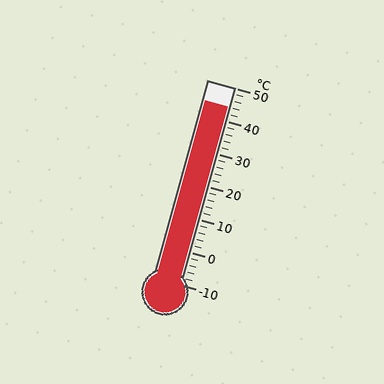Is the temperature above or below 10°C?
The temperature is above 10°C.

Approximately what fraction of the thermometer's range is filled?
The thermometer is filled to approximately 90% of its range.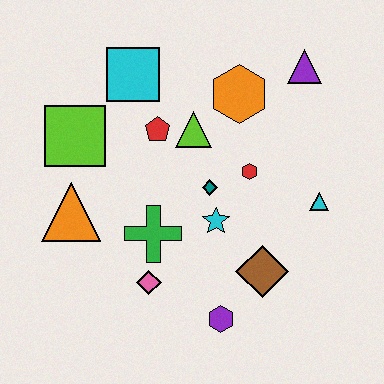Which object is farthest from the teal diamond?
The purple triangle is farthest from the teal diamond.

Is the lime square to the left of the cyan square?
Yes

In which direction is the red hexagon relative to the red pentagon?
The red hexagon is to the right of the red pentagon.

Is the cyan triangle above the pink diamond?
Yes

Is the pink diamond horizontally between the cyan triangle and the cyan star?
No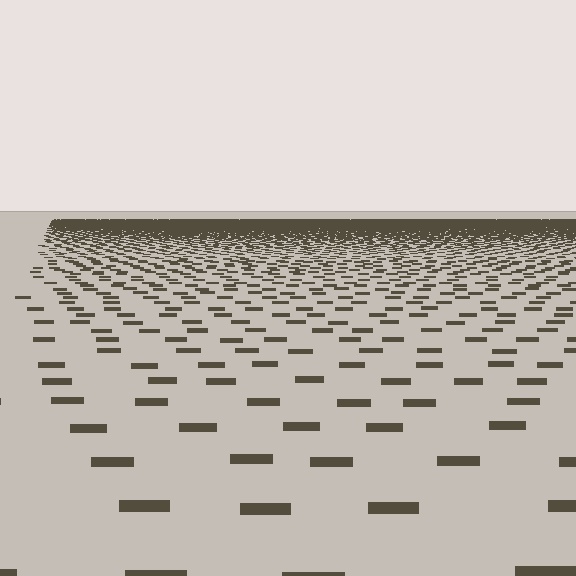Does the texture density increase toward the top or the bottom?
Density increases toward the top.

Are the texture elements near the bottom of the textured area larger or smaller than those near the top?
Larger. Near the bottom, elements are closer to the viewer and appear at a bigger on-screen size.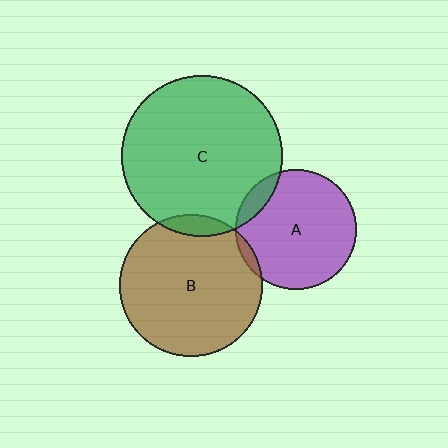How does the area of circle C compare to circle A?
Approximately 1.8 times.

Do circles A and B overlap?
Yes.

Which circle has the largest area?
Circle C (green).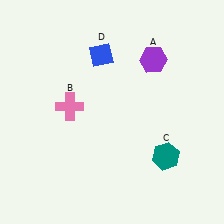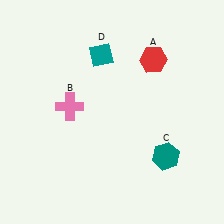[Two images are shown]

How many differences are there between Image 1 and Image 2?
There are 2 differences between the two images.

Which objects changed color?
A changed from purple to red. D changed from blue to teal.